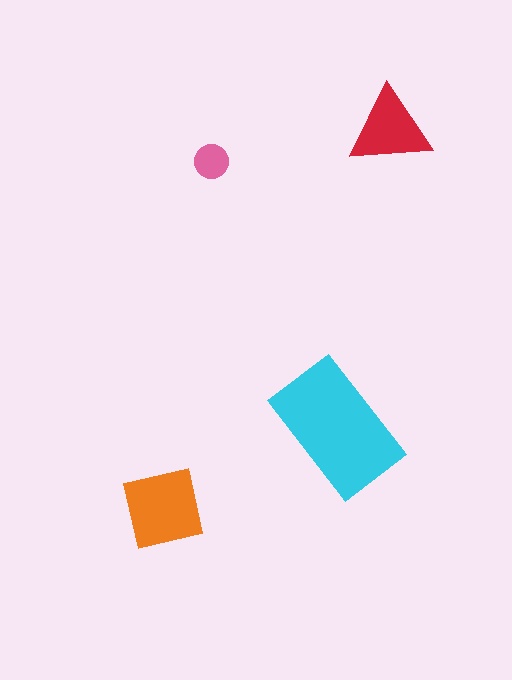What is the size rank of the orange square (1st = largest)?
2nd.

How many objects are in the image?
There are 4 objects in the image.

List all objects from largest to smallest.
The cyan rectangle, the orange square, the red triangle, the pink circle.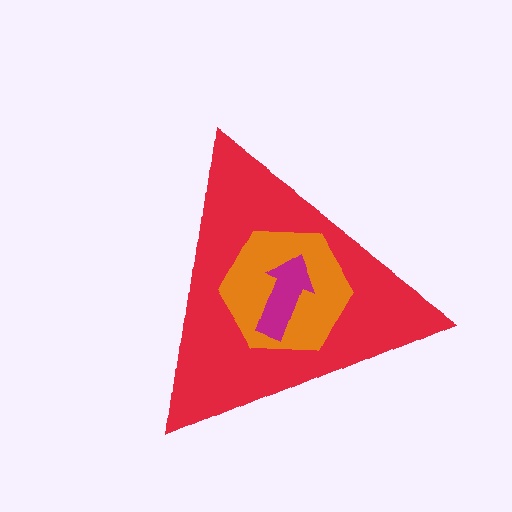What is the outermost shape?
The red triangle.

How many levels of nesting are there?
3.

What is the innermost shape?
The magenta arrow.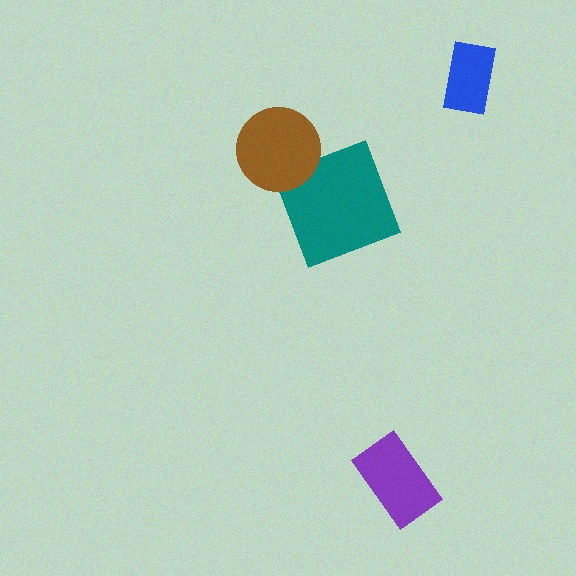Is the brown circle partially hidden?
No, no other shape covers it.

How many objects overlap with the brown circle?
1 object overlaps with the brown circle.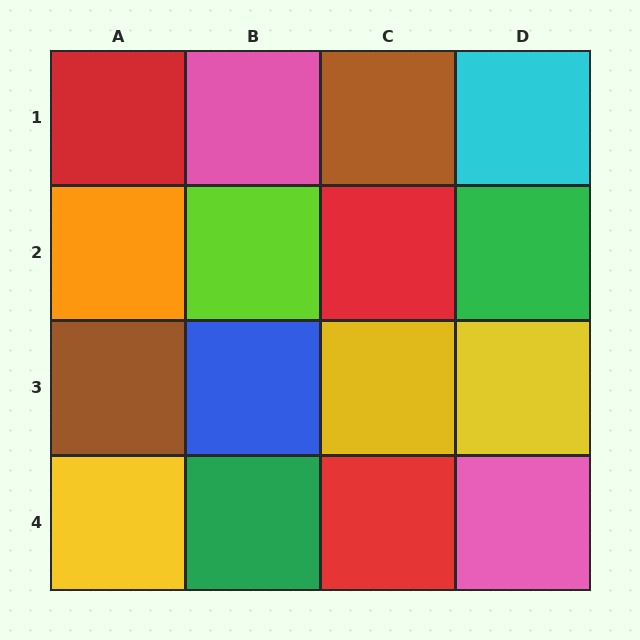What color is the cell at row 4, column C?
Red.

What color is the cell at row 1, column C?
Brown.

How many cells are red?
3 cells are red.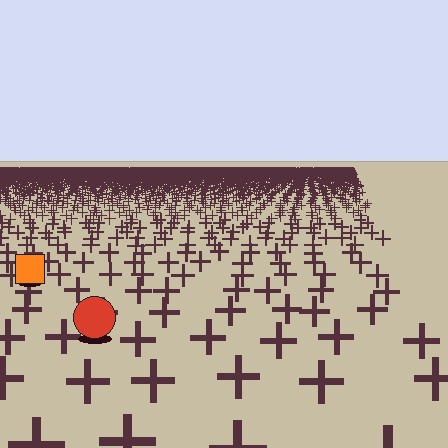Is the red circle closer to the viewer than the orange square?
Yes. The red circle is closer — you can tell from the texture gradient: the ground texture is coarser near it.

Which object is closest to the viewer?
The red circle is closest. The texture marks near it are larger and more spread out.